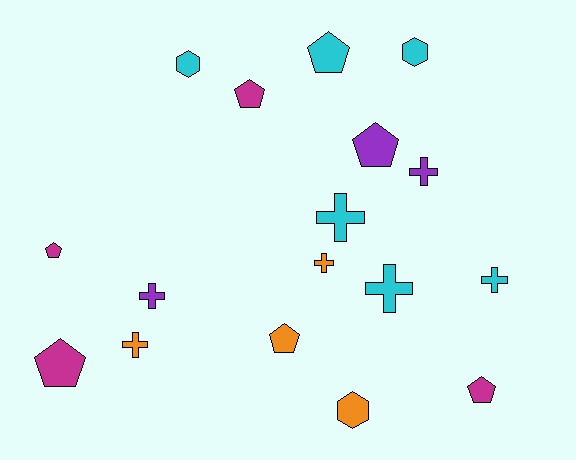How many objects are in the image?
There are 17 objects.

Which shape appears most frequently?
Cross, with 7 objects.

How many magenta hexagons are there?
There are no magenta hexagons.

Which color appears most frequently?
Cyan, with 6 objects.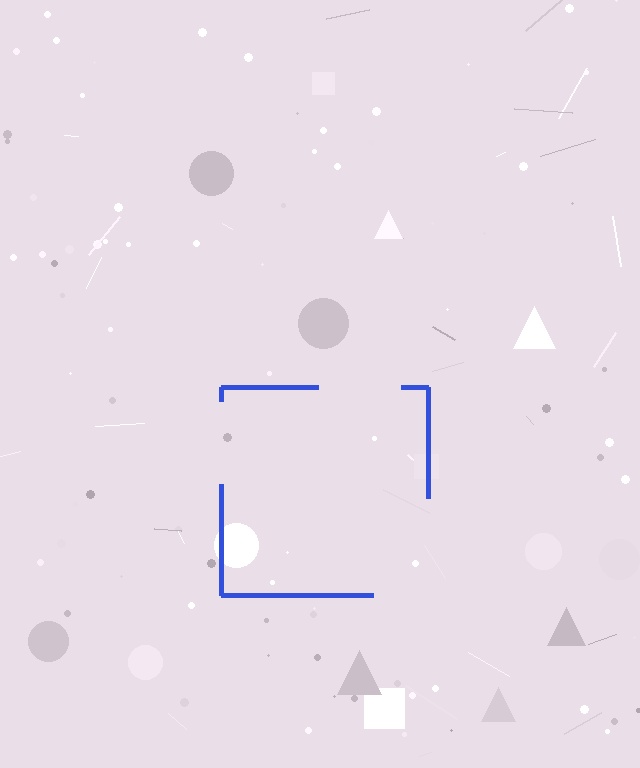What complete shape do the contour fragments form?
The contour fragments form a square.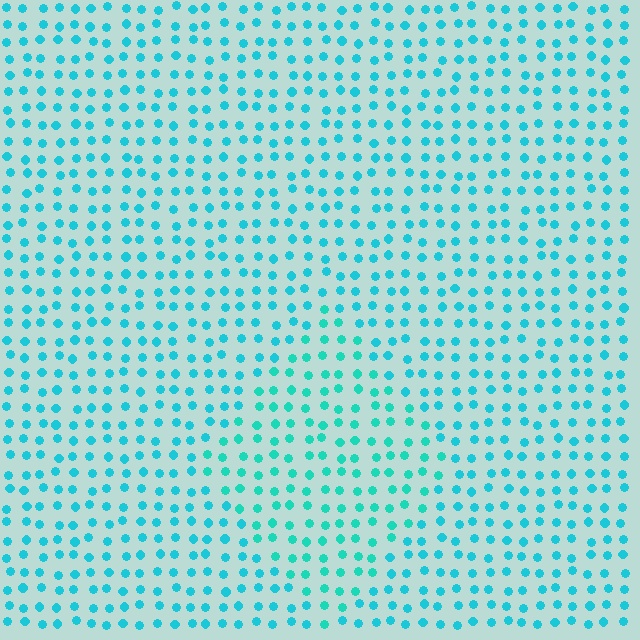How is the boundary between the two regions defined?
The boundary is defined purely by a slight shift in hue (about 16 degrees). Spacing, size, and orientation are identical on both sides.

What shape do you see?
I see a diamond.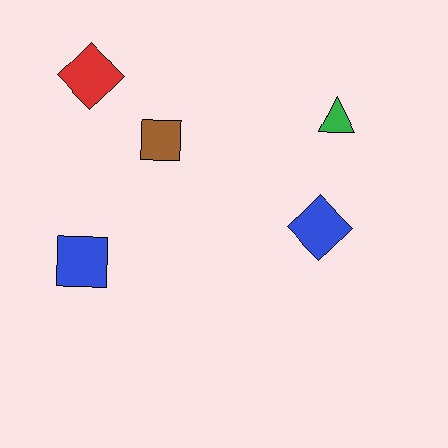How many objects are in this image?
There are 5 objects.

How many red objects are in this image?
There is 1 red object.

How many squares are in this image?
There are 2 squares.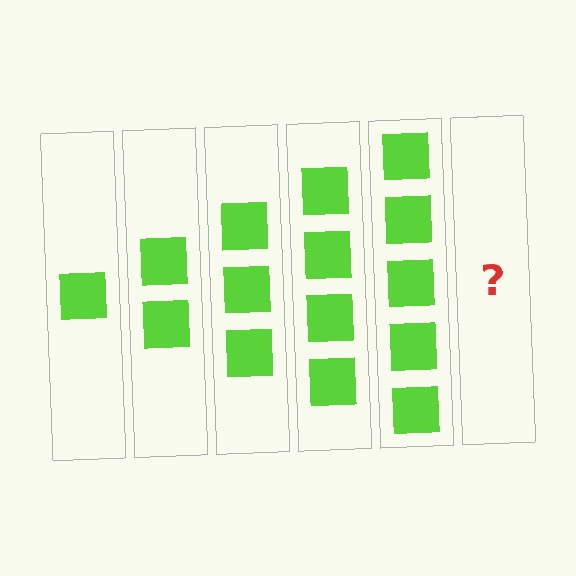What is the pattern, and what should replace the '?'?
The pattern is that each step adds one more square. The '?' should be 6 squares.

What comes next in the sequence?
The next element should be 6 squares.